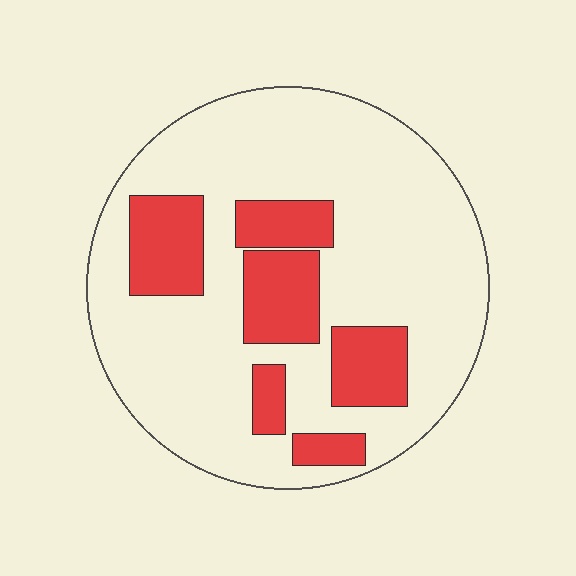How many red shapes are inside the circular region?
6.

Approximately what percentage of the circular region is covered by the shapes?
Approximately 25%.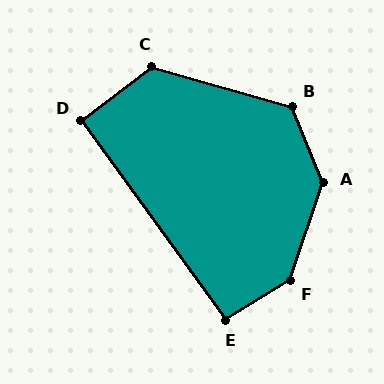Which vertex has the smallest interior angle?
D, at approximately 92 degrees.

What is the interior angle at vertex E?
Approximately 95 degrees (approximately right).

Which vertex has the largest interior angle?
F, at approximately 140 degrees.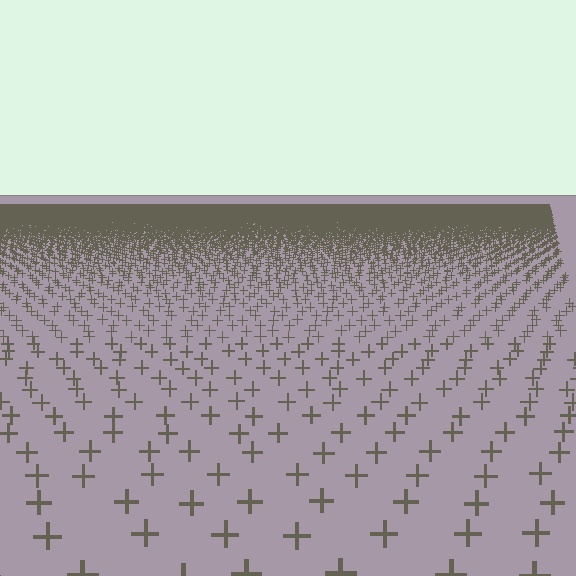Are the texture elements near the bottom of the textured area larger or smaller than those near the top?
Larger. Near the bottom, elements are closer to the viewer and appear at a bigger on-screen size.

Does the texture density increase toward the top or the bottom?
Density increases toward the top.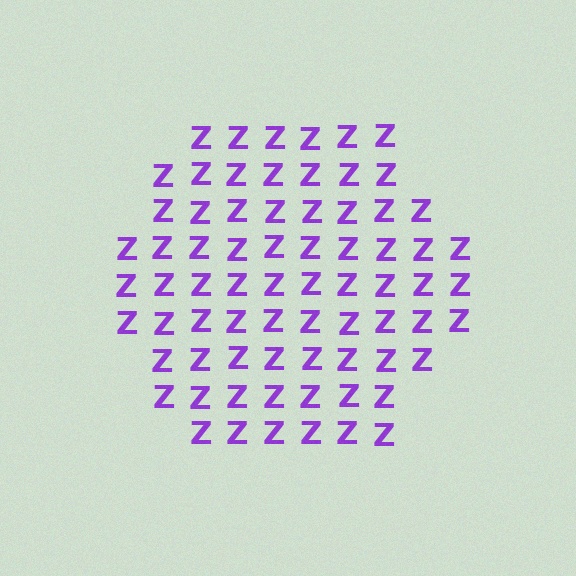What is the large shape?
The large shape is a hexagon.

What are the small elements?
The small elements are letter Z's.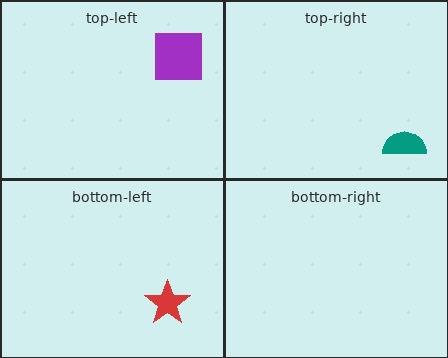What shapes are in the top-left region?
The purple square.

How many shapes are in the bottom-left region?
1.